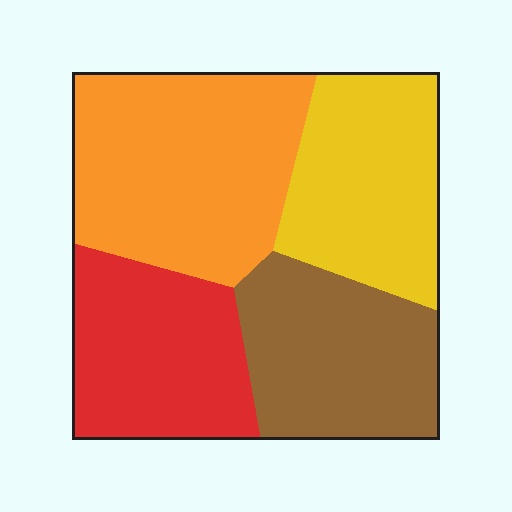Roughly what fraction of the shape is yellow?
Yellow takes up about one quarter (1/4) of the shape.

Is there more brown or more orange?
Orange.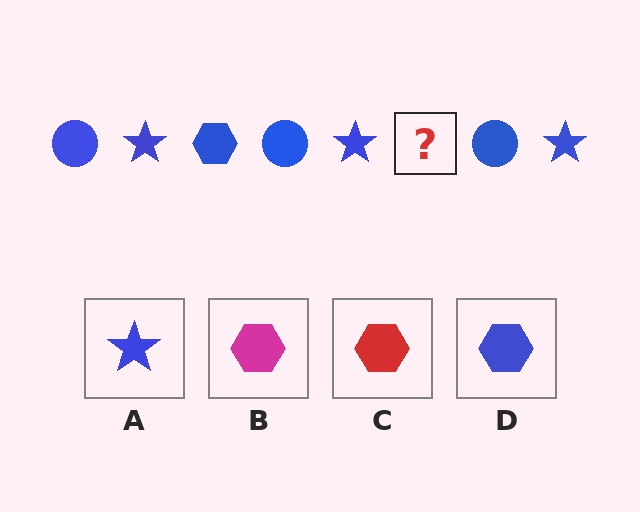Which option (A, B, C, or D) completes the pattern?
D.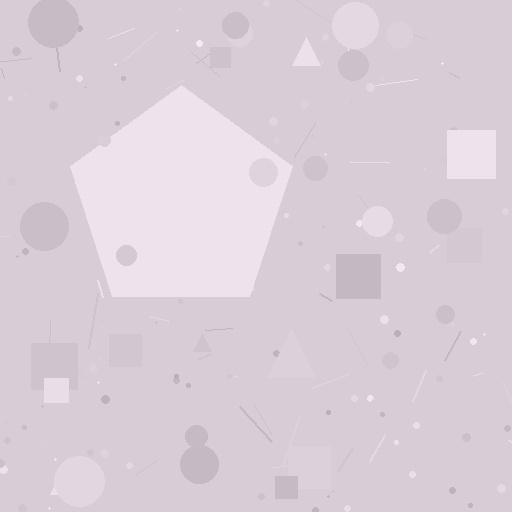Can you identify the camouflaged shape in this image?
The camouflaged shape is a pentagon.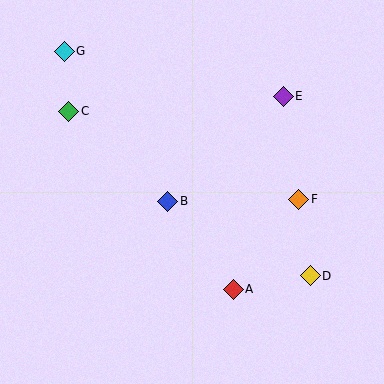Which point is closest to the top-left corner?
Point G is closest to the top-left corner.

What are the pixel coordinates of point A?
Point A is at (233, 289).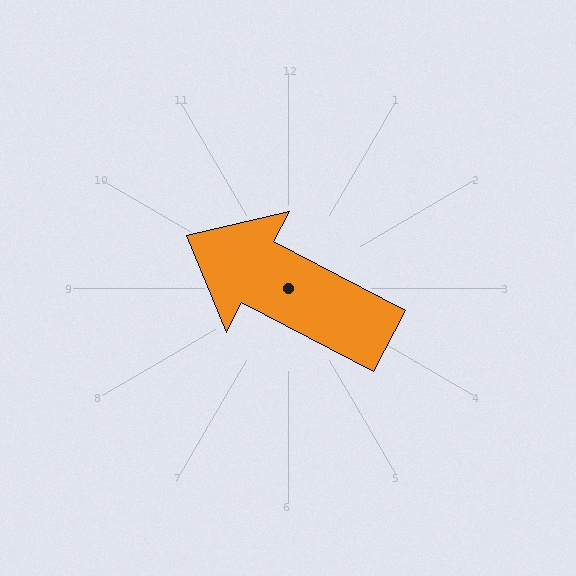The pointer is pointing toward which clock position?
Roughly 10 o'clock.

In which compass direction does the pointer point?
Northwest.